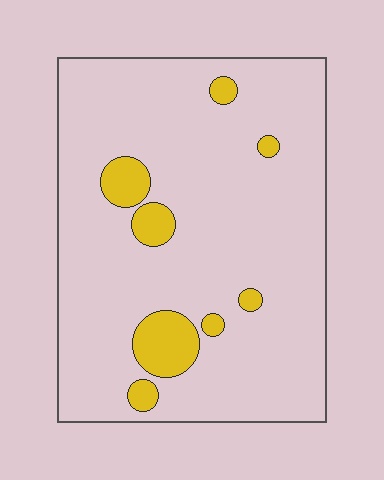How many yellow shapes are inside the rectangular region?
8.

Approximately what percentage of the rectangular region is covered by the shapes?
Approximately 10%.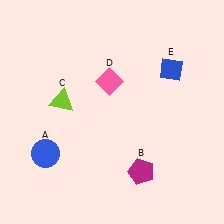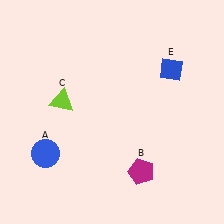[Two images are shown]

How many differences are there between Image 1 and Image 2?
There is 1 difference between the two images.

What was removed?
The pink diamond (D) was removed in Image 2.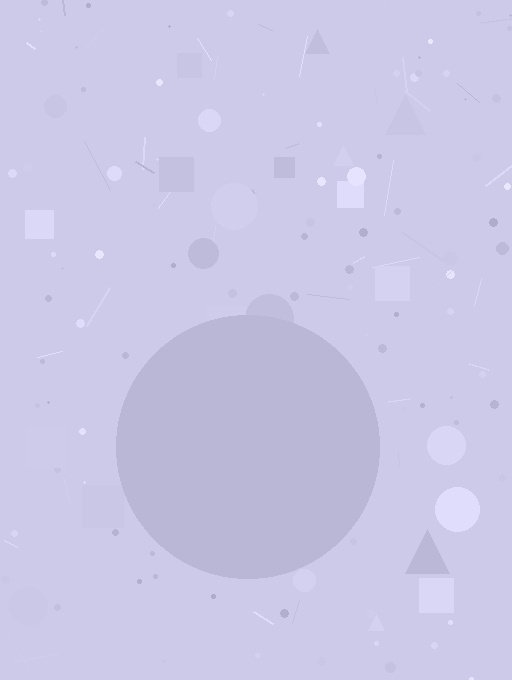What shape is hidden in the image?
A circle is hidden in the image.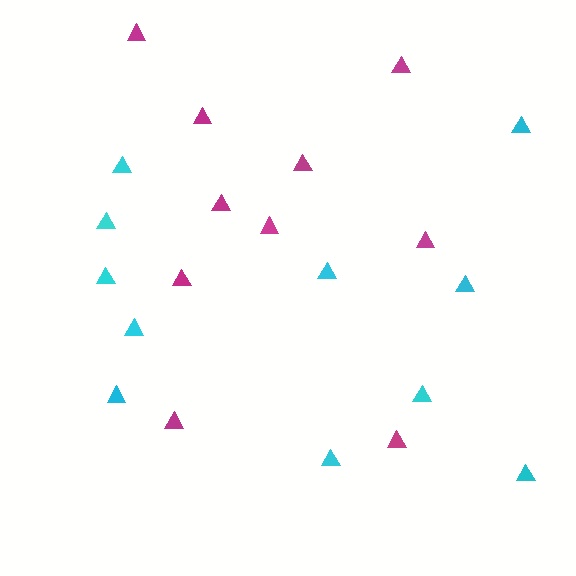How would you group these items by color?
There are 2 groups: one group of magenta triangles (10) and one group of cyan triangles (11).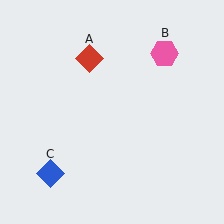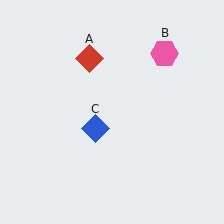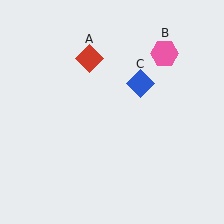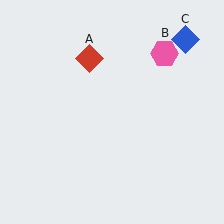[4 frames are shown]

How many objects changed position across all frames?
1 object changed position: blue diamond (object C).